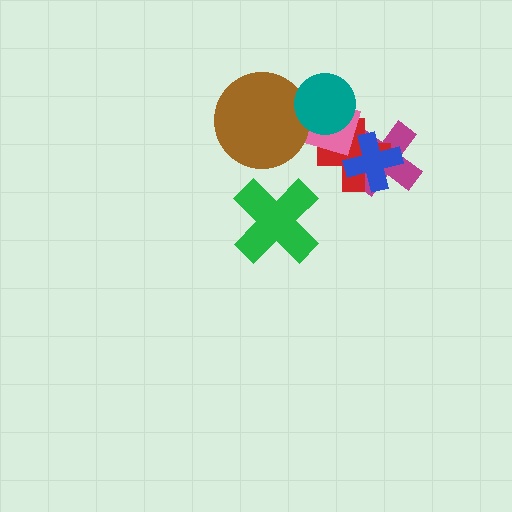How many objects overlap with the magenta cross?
3 objects overlap with the magenta cross.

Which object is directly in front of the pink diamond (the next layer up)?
The brown circle is directly in front of the pink diamond.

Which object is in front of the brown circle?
The teal circle is in front of the brown circle.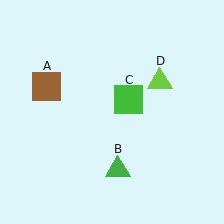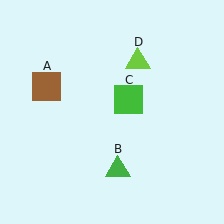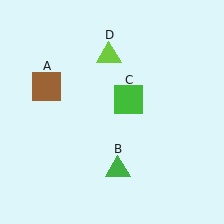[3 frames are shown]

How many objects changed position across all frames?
1 object changed position: lime triangle (object D).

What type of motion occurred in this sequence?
The lime triangle (object D) rotated counterclockwise around the center of the scene.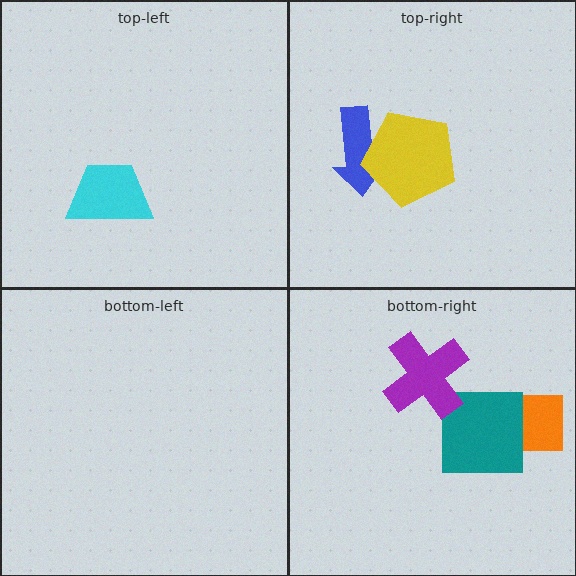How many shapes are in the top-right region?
2.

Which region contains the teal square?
The bottom-right region.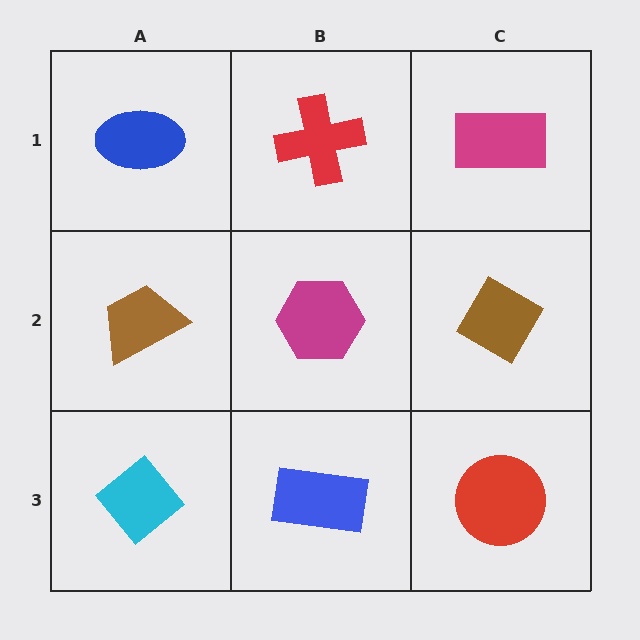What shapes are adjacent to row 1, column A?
A brown trapezoid (row 2, column A), a red cross (row 1, column B).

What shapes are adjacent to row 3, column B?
A magenta hexagon (row 2, column B), a cyan diamond (row 3, column A), a red circle (row 3, column C).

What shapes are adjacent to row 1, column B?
A magenta hexagon (row 2, column B), a blue ellipse (row 1, column A), a magenta rectangle (row 1, column C).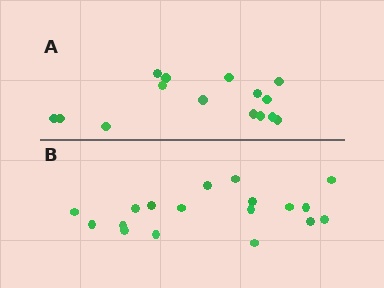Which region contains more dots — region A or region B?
Region B (the bottom region) has more dots.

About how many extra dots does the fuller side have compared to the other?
Region B has just a few more — roughly 2 or 3 more dots than region A.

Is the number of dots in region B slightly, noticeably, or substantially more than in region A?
Region B has only slightly more — the two regions are fairly close. The ratio is roughly 1.2 to 1.